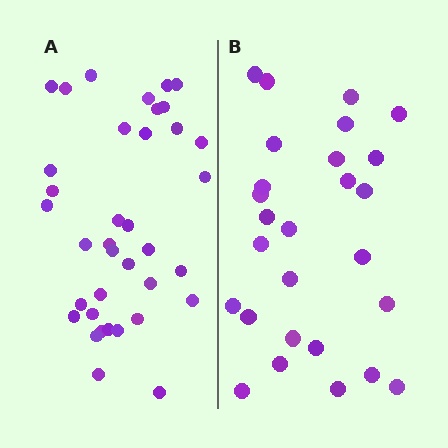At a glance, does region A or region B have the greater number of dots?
Region A (the left region) has more dots.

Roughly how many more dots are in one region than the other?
Region A has roughly 10 or so more dots than region B.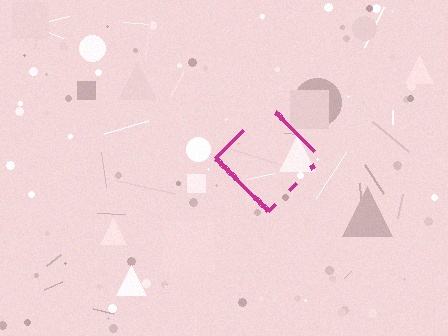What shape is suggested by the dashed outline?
The dashed outline suggests a diamond.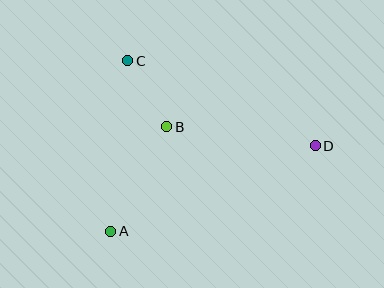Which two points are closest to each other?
Points B and C are closest to each other.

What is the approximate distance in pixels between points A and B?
The distance between A and B is approximately 118 pixels.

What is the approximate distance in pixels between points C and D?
The distance between C and D is approximately 206 pixels.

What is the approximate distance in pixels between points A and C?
The distance between A and C is approximately 171 pixels.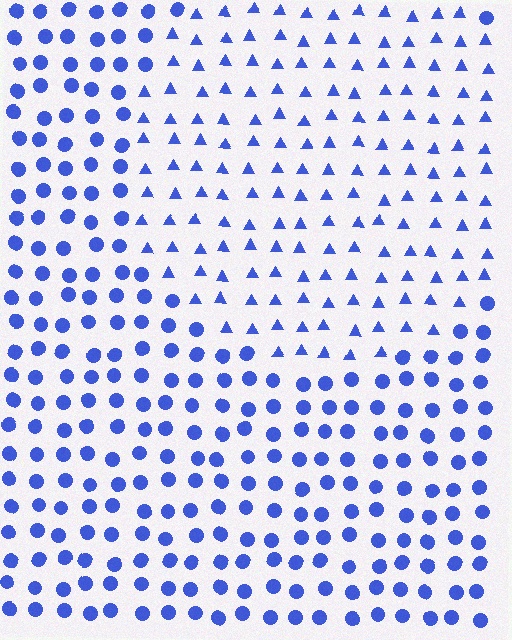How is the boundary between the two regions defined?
The boundary is defined by a change in element shape: triangles inside vs. circles outside. All elements share the same color and spacing.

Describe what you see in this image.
The image is filled with small blue elements arranged in a uniform grid. A circle-shaped region contains triangles, while the surrounding area contains circles. The boundary is defined purely by the change in element shape.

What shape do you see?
I see a circle.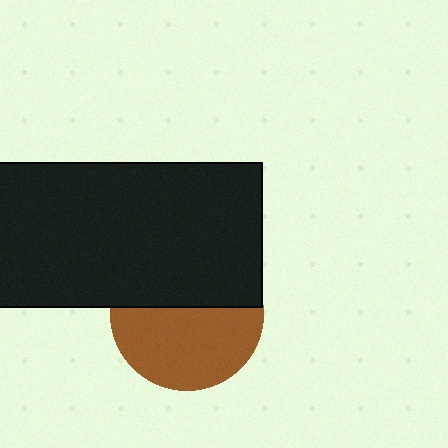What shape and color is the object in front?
The object in front is a black rectangle.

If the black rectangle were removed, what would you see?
You would see the complete brown circle.